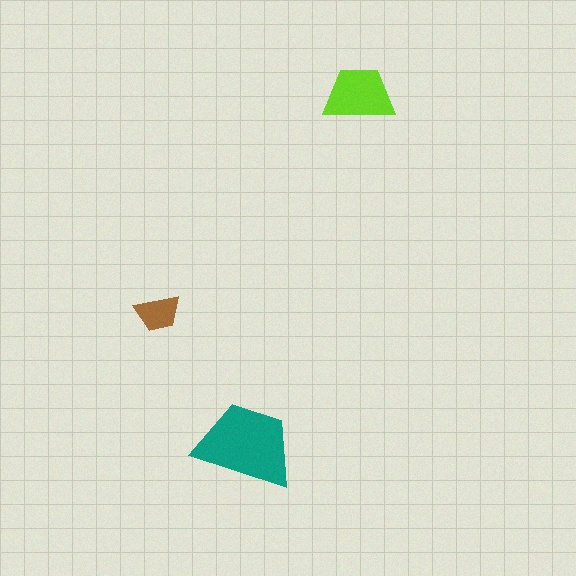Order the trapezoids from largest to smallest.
the teal one, the lime one, the brown one.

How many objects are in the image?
There are 3 objects in the image.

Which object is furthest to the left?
The brown trapezoid is leftmost.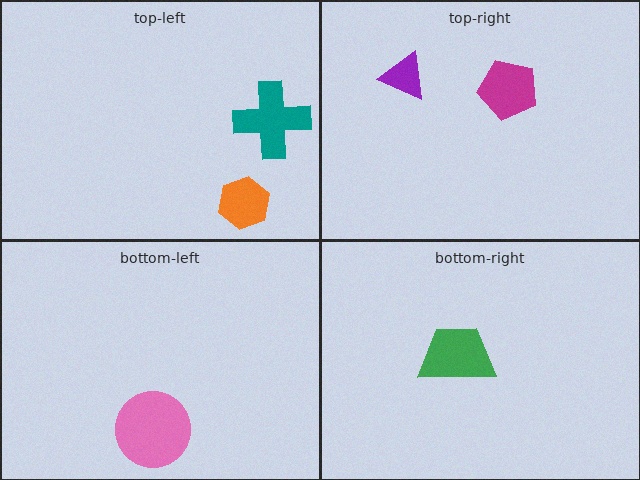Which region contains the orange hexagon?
The top-left region.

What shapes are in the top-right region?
The purple triangle, the magenta pentagon.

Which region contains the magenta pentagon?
The top-right region.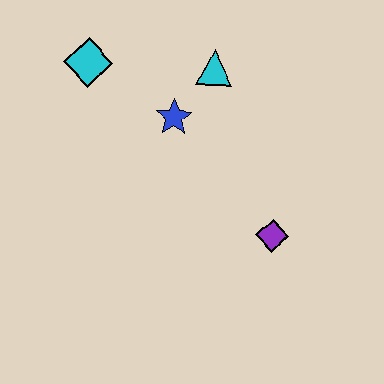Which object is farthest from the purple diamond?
The cyan diamond is farthest from the purple diamond.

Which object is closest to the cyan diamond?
The blue star is closest to the cyan diamond.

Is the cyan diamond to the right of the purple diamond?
No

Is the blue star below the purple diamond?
No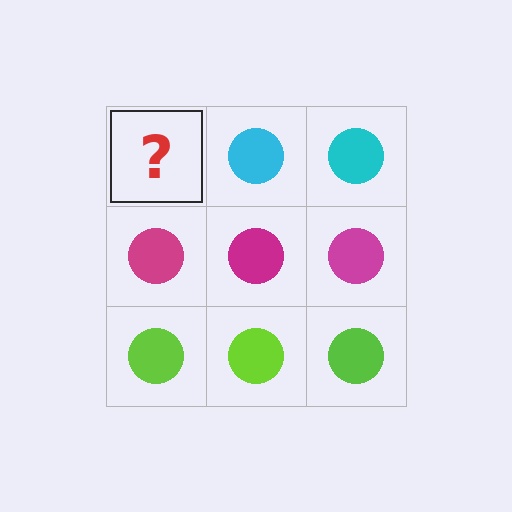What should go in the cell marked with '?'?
The missing cell should contain a cyan circle.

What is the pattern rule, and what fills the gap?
The rule is that each row has a consistent color. The gap should be filled with a cyan circle.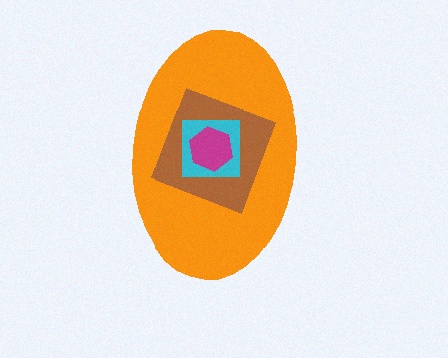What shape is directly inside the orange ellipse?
The brown diamond.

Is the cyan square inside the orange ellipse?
Yes.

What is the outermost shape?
The orange ellipse.